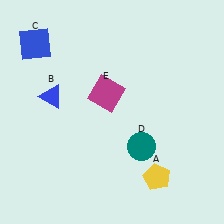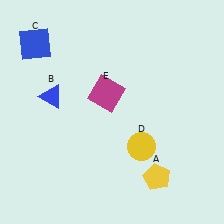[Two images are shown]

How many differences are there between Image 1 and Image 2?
There is 1 difference between the two images.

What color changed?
The circle (D) changed from teal in Image 1 to yellow in Image 2.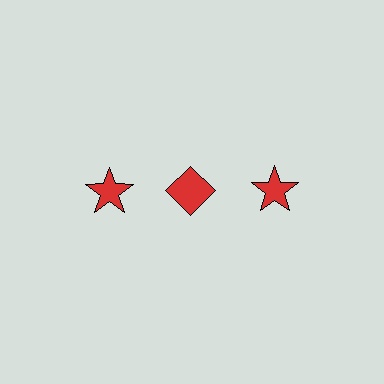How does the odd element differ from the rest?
It has a different shape: diamond instead of star.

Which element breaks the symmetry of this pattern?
The red diamond in the top row, second from left column breaks the symmetry. All other shapes are red stars.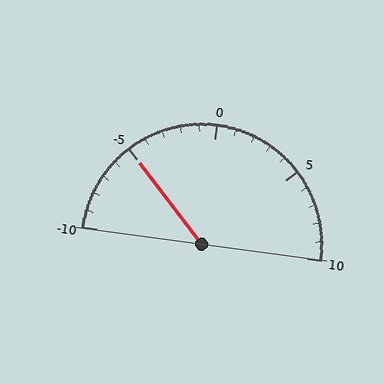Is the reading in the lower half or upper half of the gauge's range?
The reading is in the lower half of the range (-10 to 10).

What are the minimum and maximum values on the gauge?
The gauge ranges from -10 to 10.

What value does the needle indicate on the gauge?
The needle indicates approximately -5.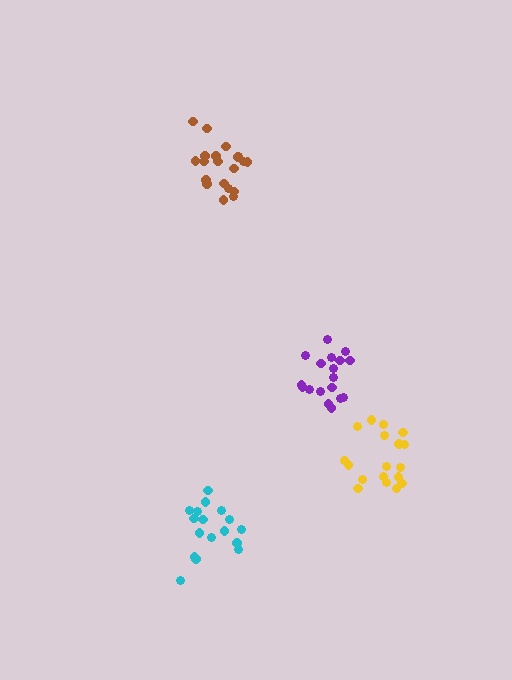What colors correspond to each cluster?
The clusters are colored: purple, yellow, cyan, brown.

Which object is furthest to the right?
The yellow cluster is rightmost.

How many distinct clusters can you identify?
There are 4 distinct clusters.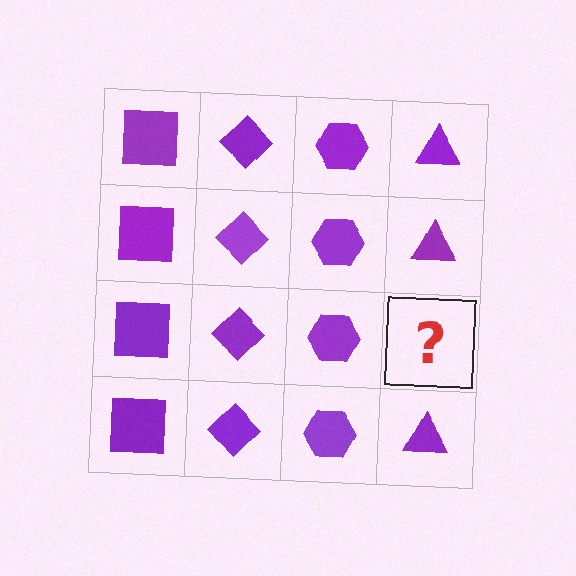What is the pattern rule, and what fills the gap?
The rule is that each column has a consistent shape. The gap should be filled with a purple triangle.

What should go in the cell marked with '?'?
The missing cell should contain a purple triangle.